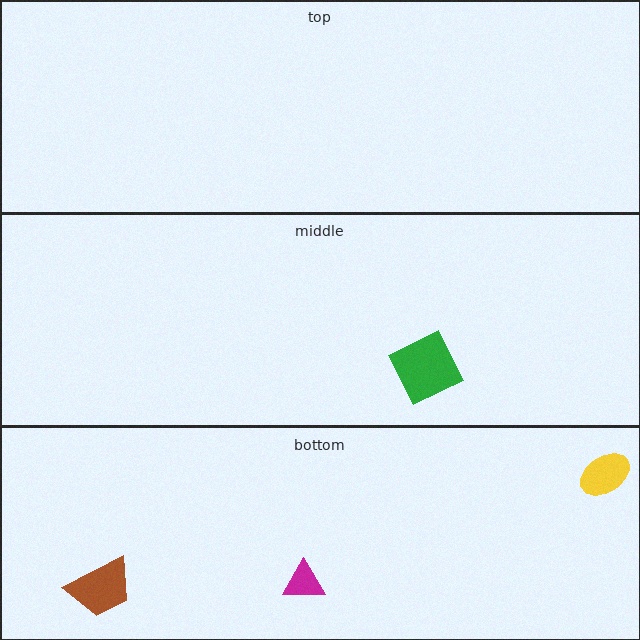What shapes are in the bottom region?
The brown trapezoid, the magenta triangle, the yellow ellipse.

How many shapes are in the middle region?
1.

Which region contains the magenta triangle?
The bottom region.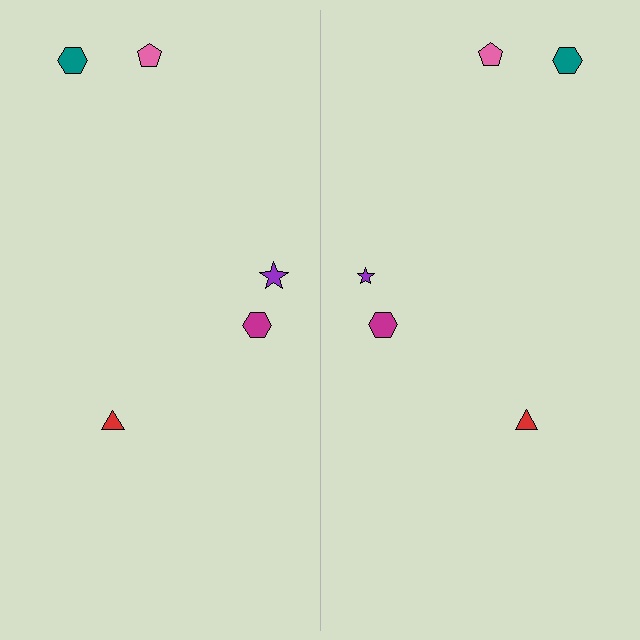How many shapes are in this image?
There are 10 shapes in this image.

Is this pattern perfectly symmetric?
No, the pattern is not perfectly symmetric. The purple star on the right side has a different size than its mirror counterpart.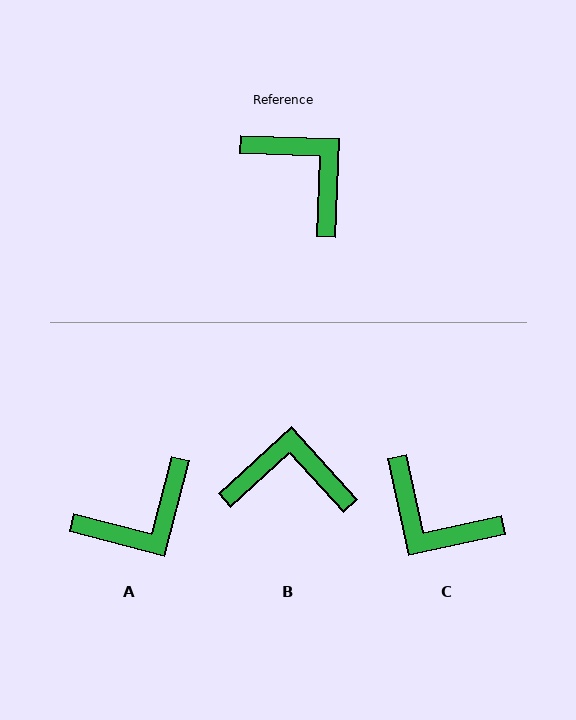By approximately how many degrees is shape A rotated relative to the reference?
Approximately 102 degrees clockwise.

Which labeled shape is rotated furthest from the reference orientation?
C, about 166 degrees away.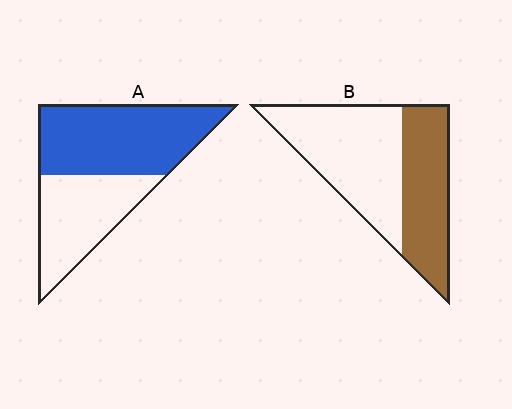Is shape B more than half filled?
No.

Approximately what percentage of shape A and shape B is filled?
A is approximately 60% and B is approximately 40%.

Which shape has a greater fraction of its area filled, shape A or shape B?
Shape A.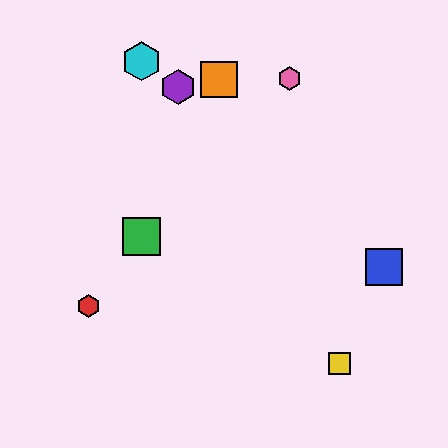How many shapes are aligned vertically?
2 shapes (the green square, the cyan hexagon) are aligned vertically.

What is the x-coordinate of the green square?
The green square is at x≈142.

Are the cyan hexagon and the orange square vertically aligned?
No, the cyan hexagon is at x≈142 and the orange square is at x≈219.